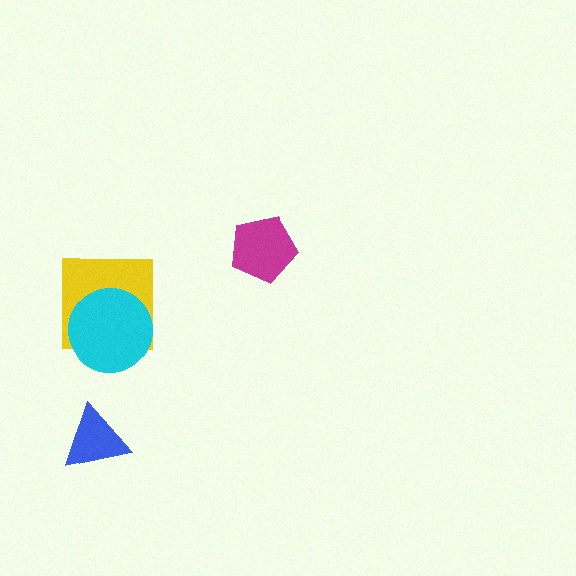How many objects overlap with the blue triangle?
0 objects overlap with the blue triangle.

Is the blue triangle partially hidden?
No, no other shape covers it.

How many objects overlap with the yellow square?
1 object overlaps with the yellow square.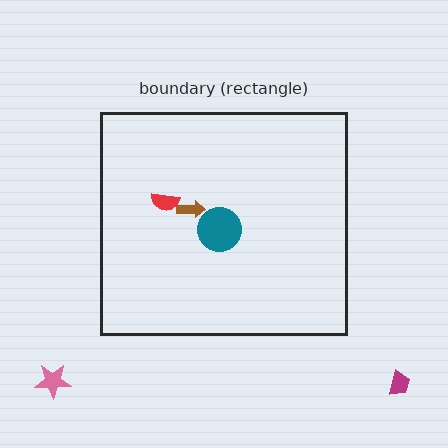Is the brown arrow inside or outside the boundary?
Inside.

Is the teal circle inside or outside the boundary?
Inside.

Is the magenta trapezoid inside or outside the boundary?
Outside.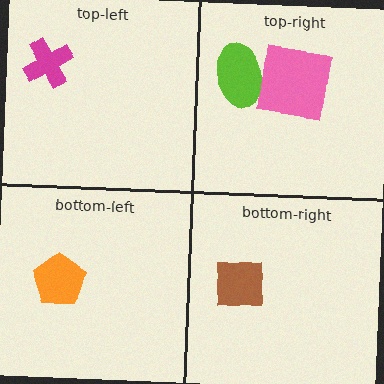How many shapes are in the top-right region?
2.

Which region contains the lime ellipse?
The top-right region.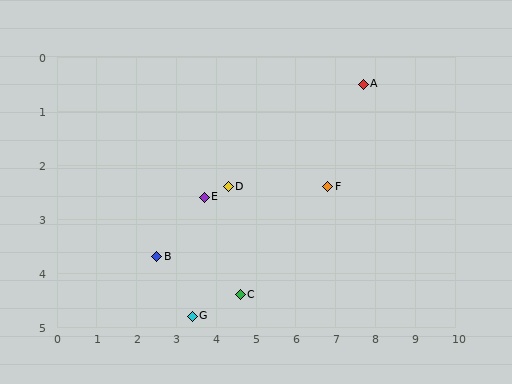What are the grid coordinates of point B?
Point B is at approximately (2.5, 3.7).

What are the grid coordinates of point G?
Point G is at approximately (3.4, 4.8).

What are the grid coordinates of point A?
Point A is at approximately (7.7, 0.5).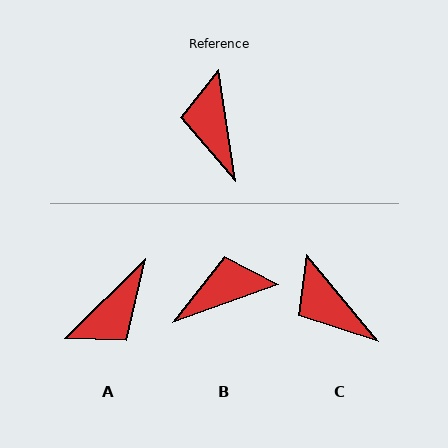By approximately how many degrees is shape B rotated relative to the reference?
Approximately 79 degrees clockwise.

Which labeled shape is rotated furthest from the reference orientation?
A, about 126 degrees away.